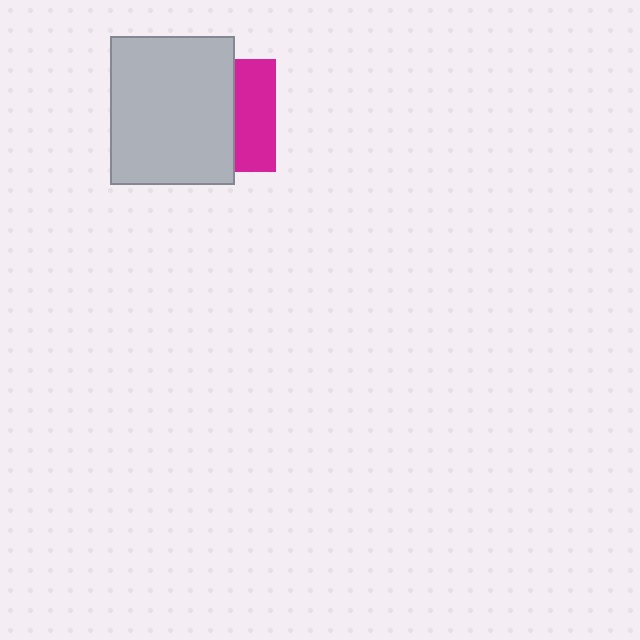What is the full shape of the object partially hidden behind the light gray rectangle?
The partially hidden object is a magenta square.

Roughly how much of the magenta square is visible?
A small part of it is visible (roughly 36%).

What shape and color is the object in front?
The object in front is a light gray rectangle.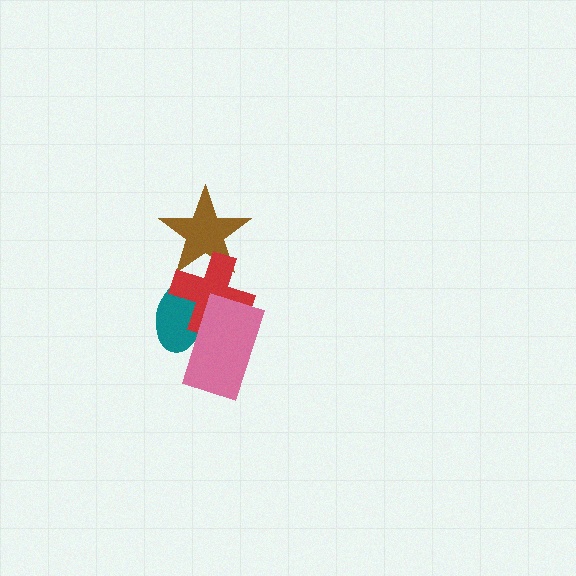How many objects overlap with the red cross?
3 objects overlap with the red cross.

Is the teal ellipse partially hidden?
Yes, it is partially covered by another shape.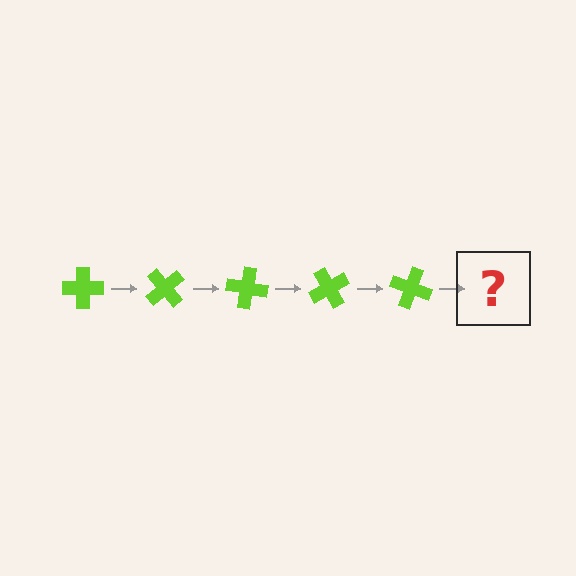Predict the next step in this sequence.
The next step is a lime cross rotated 250 degrees.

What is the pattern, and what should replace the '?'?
The pattern is that the cross rotates 50 degrees each step. The '?' should be a lime cross rotated 250 degrees.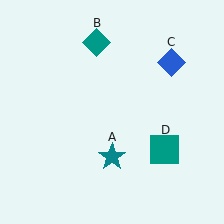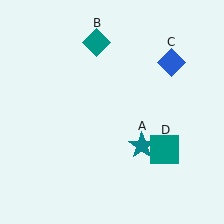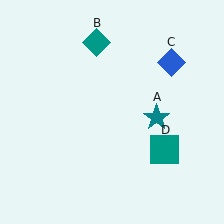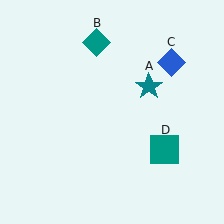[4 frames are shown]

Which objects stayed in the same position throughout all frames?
Teal diamond (object B) and blue diamond (object C) and teal square (object D) remained stationary.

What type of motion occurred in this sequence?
The teal star (object A) rotated counterclockwise around the center of the scene.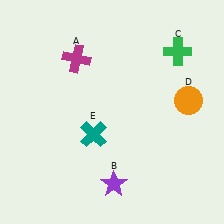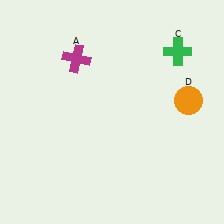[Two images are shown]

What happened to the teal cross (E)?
The teal cross (E) was removed in Image 2. It was in the bottom-left area of Image 1.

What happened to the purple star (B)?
The purple star (B) was removed in Image 2. It was in the bottom-right area of Image 1.